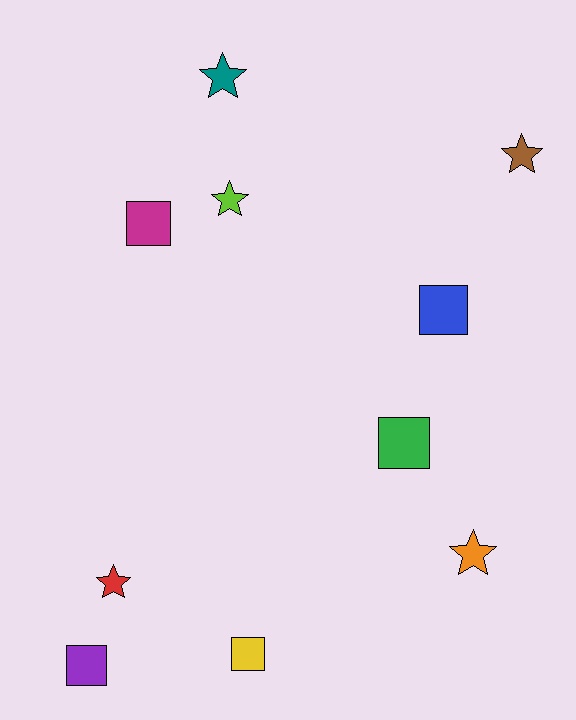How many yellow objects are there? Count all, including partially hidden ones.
There is 1 yellow object.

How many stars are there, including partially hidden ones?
There are 5 stars.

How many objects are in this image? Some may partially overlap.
There are 10 objects.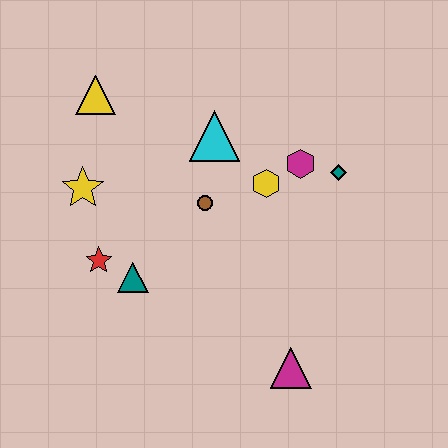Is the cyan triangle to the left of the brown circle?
No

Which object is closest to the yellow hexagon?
The magenta hexagon is closest to the yellow hexagon.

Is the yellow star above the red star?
Yes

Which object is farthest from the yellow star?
The magenta triangle is farthest from the yellow star.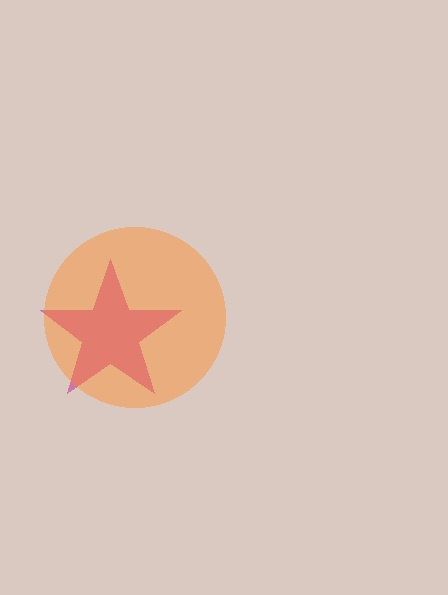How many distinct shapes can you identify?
There are 2 distinct shapes: a magenta star, an orange circle.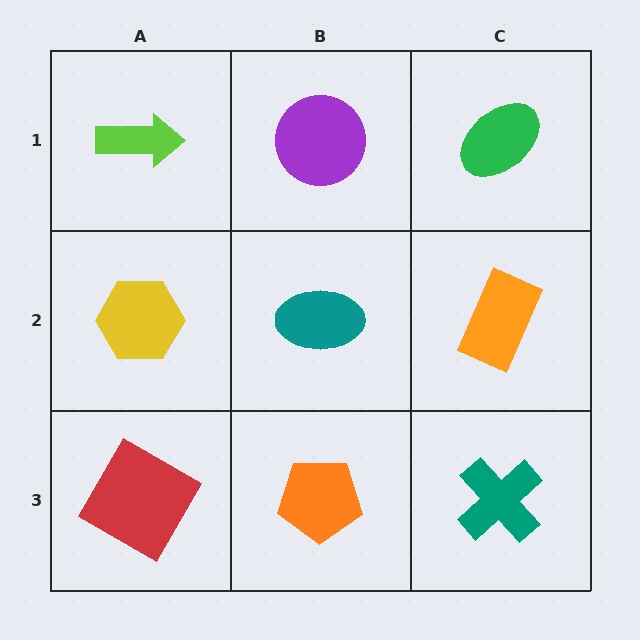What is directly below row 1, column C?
An orange rectangle.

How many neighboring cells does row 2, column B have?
4.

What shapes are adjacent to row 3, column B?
A teal ellipse (row 2, column B), a red square (row 3, column A), a teal cross (row 3, column C).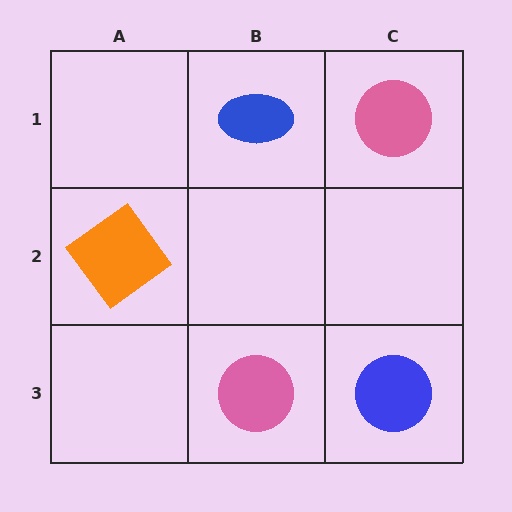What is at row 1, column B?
A blue ellipse.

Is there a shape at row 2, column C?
No, that cell is empty.